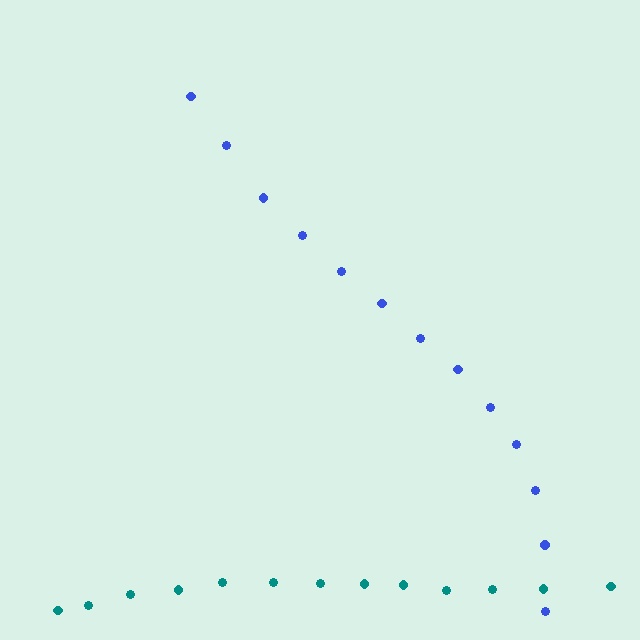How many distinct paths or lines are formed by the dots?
There are 2 distinct paths.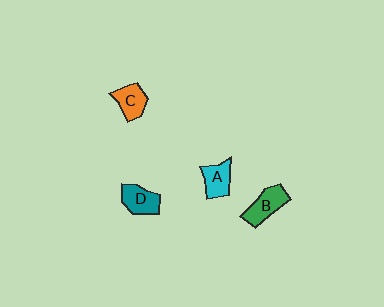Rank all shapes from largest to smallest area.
From largest to smallest: B (green), D (teal), A (cyan), C (orange).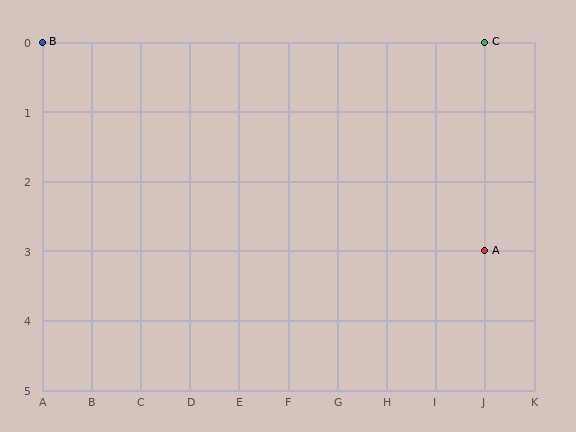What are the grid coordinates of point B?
Point B is at grid coordinates (A, 0).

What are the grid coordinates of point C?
Point C is at grid coordinates (J, 0).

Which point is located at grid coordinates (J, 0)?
Point C is at (J, 0).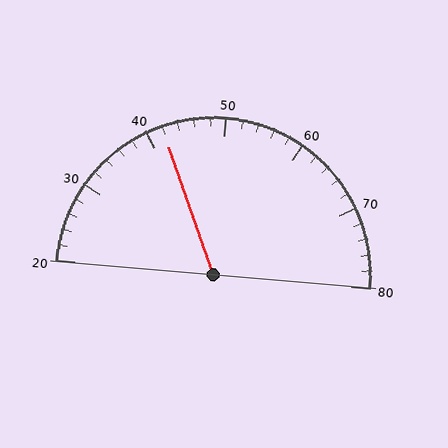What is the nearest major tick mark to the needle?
The nearest major tick mark is 40.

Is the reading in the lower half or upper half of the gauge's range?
The reading is in the lower half of the range (20 to 80).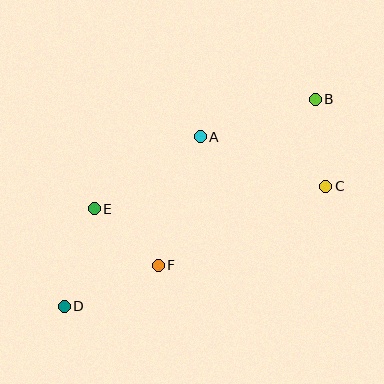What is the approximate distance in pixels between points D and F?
The distance between D and F is approximately 102 pixels.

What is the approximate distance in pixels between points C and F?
The distance between C and F is approximately 185 pixels.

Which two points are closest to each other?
Points E and F are closest to each other.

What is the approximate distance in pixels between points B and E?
The distance between B and E is approximately 247 pixels.